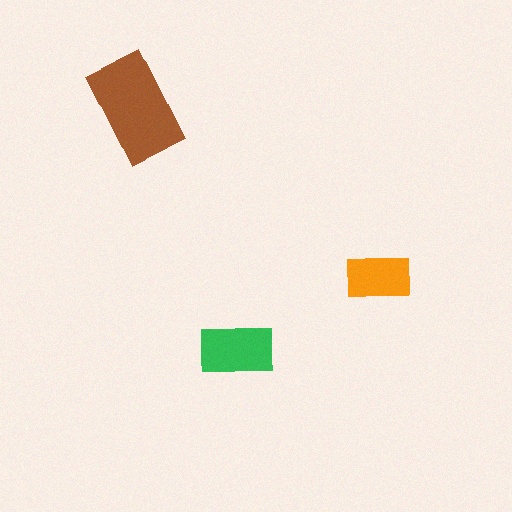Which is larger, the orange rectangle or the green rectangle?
The green one.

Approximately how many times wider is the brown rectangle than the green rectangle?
About 1.5 times wider.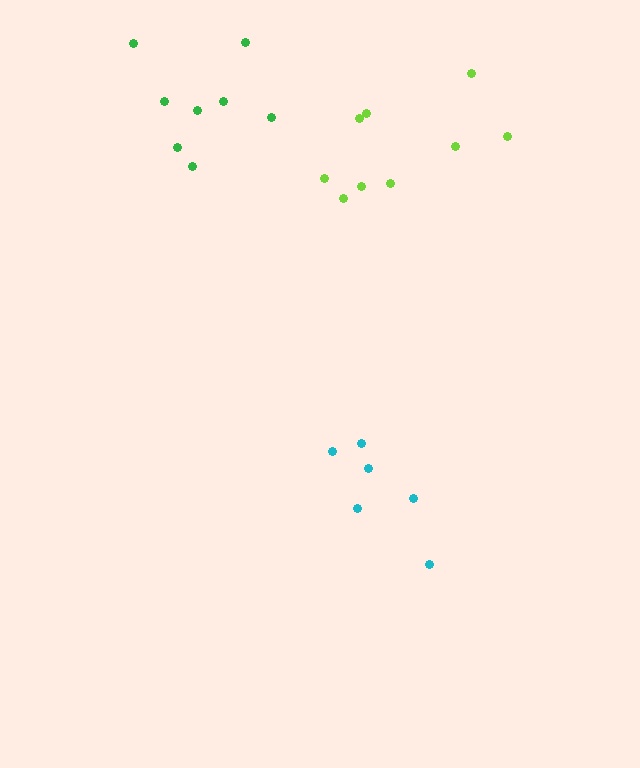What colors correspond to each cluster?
The clusters are colored: cyan, green, lime.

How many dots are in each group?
Group 1: 6 dots, Group 2: 8 dots, Group 3: 9 dots (23 total).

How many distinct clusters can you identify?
There are 3 distinct clusters.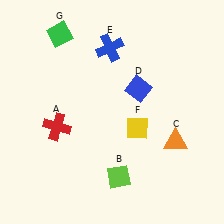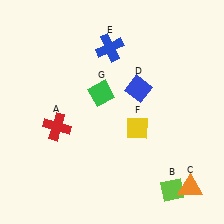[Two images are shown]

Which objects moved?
The objects that moved are: the lime diamond (B), the orange triangle (C), the green diamond (G).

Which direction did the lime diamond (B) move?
The lime diamond (B) moved right.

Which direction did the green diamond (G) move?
The green diamond (G) moved down.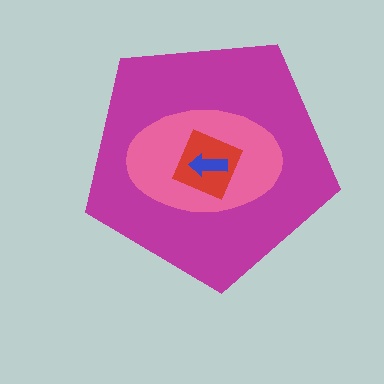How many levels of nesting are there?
4.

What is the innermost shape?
The blue arrow.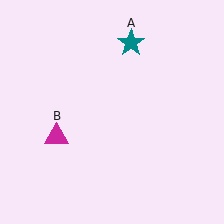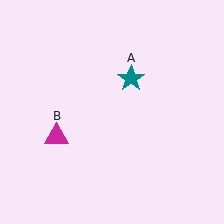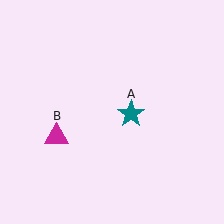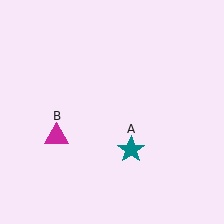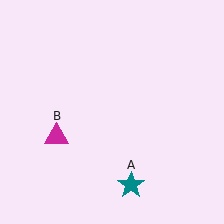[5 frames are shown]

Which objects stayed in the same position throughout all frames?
Magenta triangle (object B) remained stationary.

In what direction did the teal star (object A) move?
The teal star (object A) moved down.